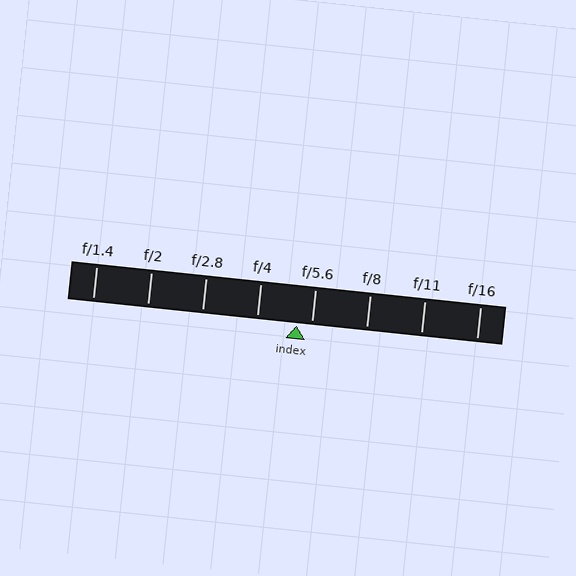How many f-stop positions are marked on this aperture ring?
There are 8 f-stop positions marked.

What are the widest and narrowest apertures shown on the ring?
The widest aperture shown is f/1.4 and the narrowest is f/16.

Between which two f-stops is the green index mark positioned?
The index mark is between f/4 and f/5.6.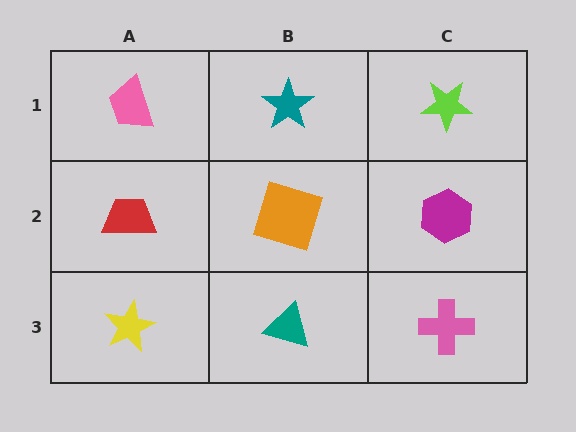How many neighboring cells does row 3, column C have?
2.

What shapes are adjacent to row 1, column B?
An orange square (row 2, column B), a pink trapezoid (row 1, column A), a lime star (row 1, column C).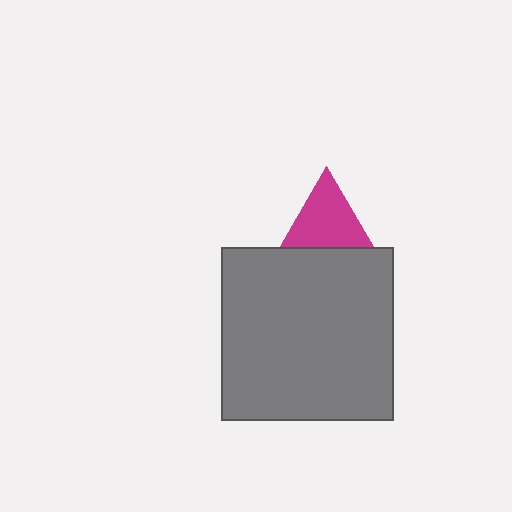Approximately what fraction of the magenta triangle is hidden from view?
Roughly 33% of the magenta triangle is hidden behind the gray square.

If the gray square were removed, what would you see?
You would see the complete magenta triangle.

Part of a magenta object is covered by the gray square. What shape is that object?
It is a triangle.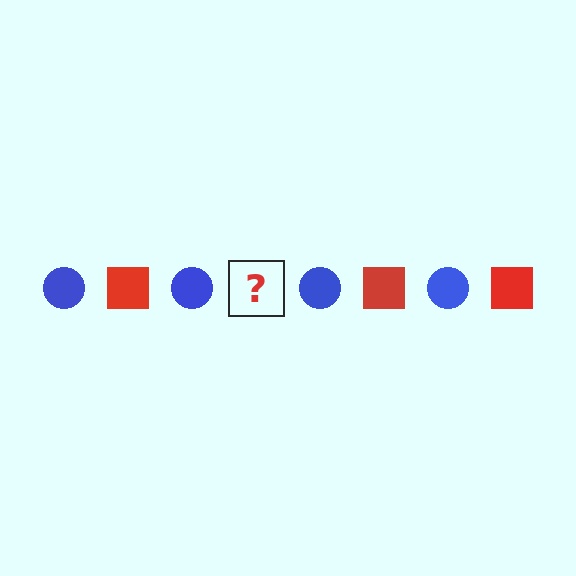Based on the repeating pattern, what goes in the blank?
The blank should be a red square.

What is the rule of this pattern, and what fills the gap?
The rule is that the pattern alternates between blue circle and red square. The gap should be filled with a red square.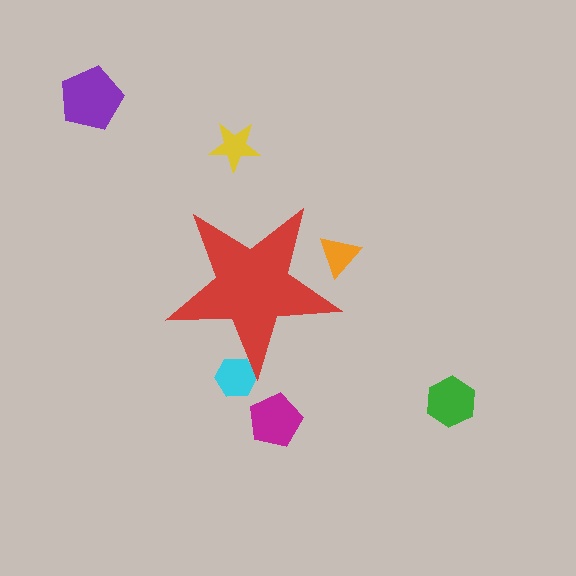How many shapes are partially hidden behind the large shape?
2 shapes are partially hidden.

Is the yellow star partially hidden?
No, the yellow star is fully visible.